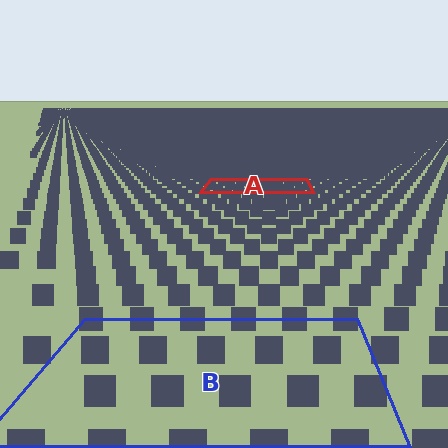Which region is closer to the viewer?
Region B is closer. The texture elements there are larger and more spread out.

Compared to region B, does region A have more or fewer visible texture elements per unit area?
Region A has more texture elements per unit area — they are packed more densely because it is farther away.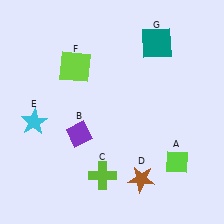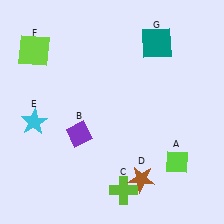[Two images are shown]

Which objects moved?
The objects that moved are: the lime cross (C), the lime square (F).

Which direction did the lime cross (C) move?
The lime cross (C) moved right.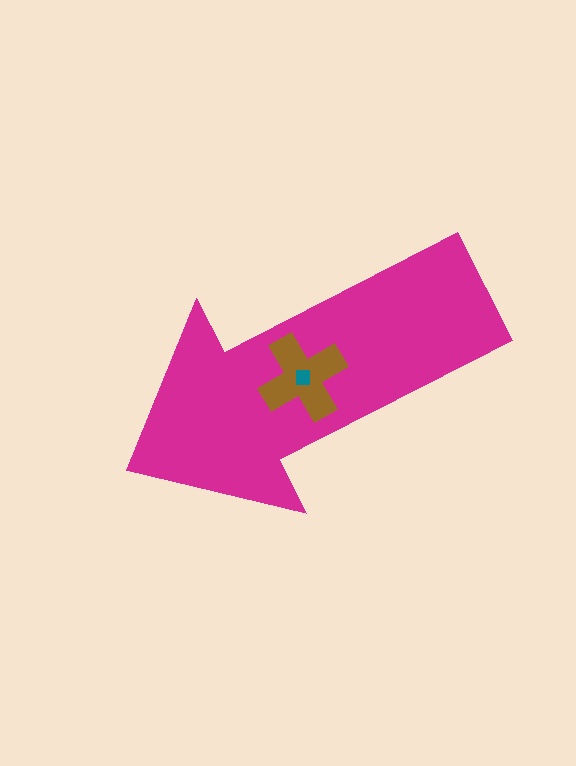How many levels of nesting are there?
3.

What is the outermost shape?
The magenta arrow.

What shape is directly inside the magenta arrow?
The brown cross.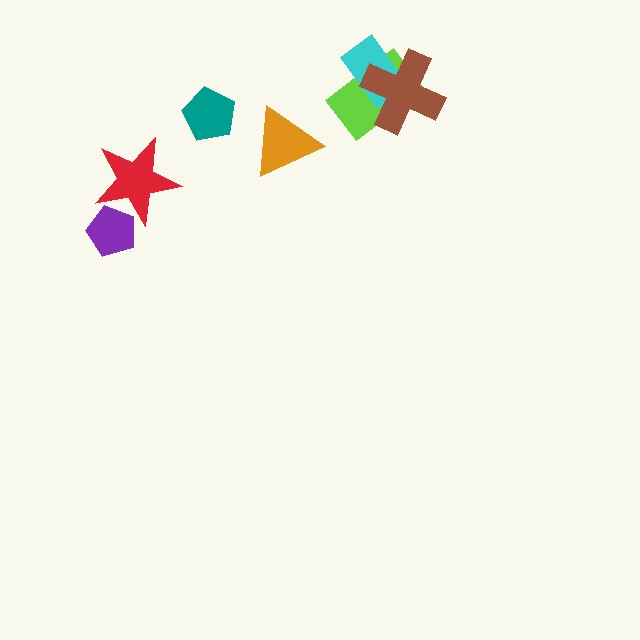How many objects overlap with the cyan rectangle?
2 objects overlap with the cyan rectangle.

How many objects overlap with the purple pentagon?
1 object overlaps with the purple pentagon.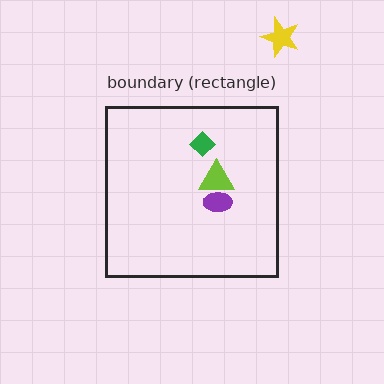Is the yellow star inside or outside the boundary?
Outside.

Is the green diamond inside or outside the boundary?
Inside.